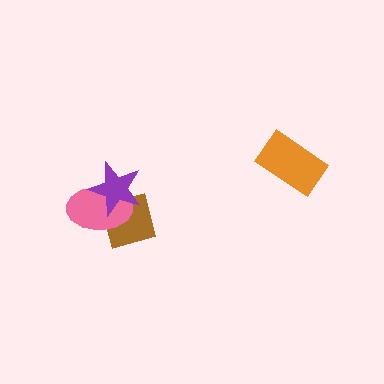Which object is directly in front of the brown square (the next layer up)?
The pink ellipse is directly in front of the brown square.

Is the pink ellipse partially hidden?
Yes, it is partially covered by another shape.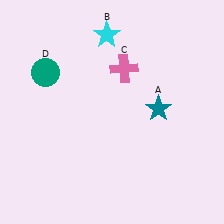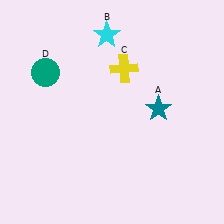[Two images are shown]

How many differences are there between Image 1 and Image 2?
There is 1 difference between the two images.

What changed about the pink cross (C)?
In Image 1, C is pink. In Image 2, it changed to yellow.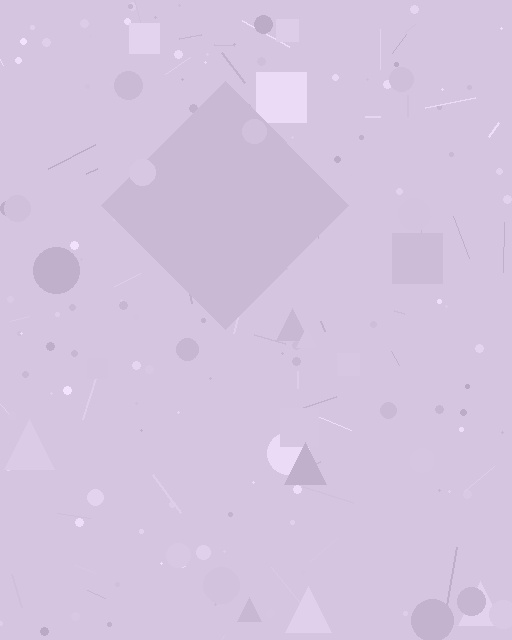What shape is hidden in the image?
A diamond is hidden in the image.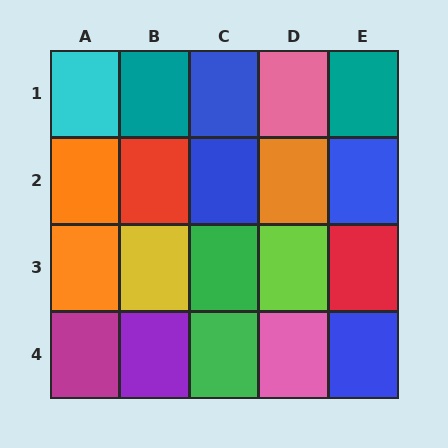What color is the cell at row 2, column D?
Orange.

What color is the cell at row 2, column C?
Blue.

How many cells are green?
2 cells are green.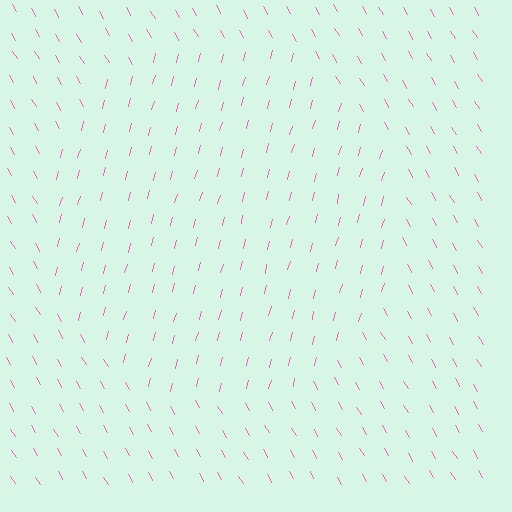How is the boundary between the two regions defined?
The boundary is defined purely by a change in line orientation (approximately 45 degrees difference). All lines are the same color and thickness.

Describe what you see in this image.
The image is filled with small pink line segments. A circle region in the image has lines oriented differently from the surrounding lines, creating a visible texture boundary.